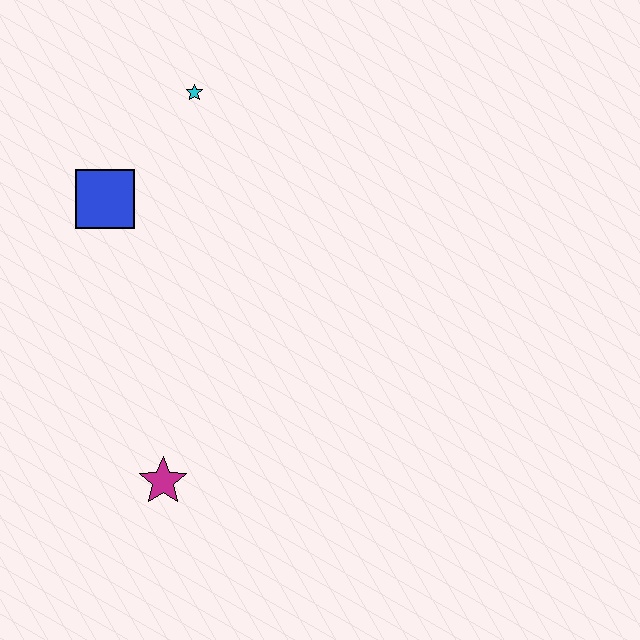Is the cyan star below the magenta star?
No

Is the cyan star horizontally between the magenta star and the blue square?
No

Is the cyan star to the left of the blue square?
No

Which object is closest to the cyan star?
The blue square is closest to the cyan star.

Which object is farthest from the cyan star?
The magenta star is farthest from the cyan star.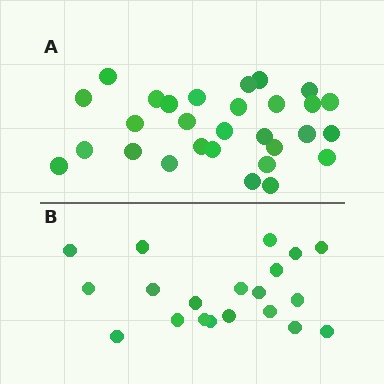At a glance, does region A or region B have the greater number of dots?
Region A (the top region) has more dots.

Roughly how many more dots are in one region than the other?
Region A has roughly 8 or so more dots than region B.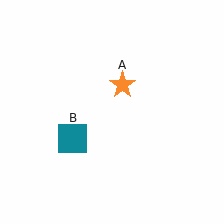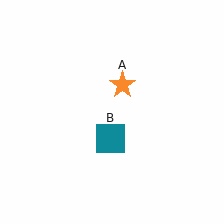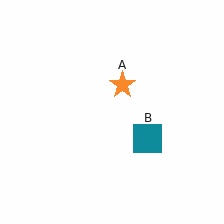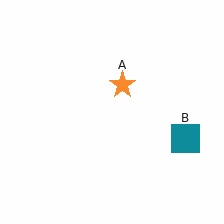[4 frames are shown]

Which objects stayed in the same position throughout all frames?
Orange star (object A) remained stationary.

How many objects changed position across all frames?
1 object changed position: teal square (object B).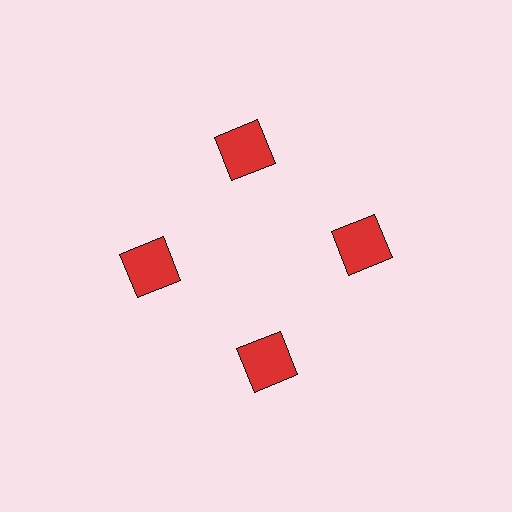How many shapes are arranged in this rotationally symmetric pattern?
There are 4 shapes, arranged in 4 groups of 1.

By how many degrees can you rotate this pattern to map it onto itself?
The pattern maps onto itself every 90 degrees of rotation.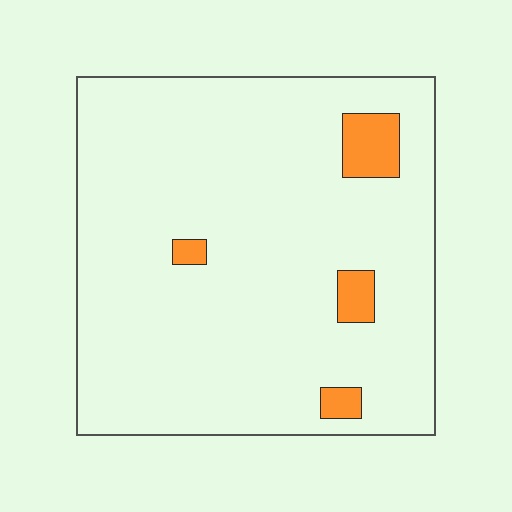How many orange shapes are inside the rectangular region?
4.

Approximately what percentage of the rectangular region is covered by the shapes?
Approximately 5%.